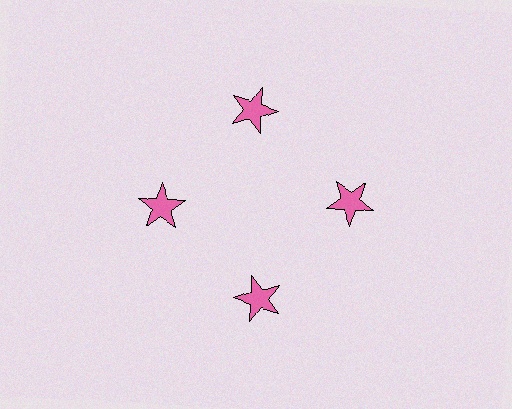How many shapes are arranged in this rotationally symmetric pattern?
There are 4 shapes, arranged in 4 groups of 1.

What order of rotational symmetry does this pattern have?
This pattern has 4-fold rotational symmetry.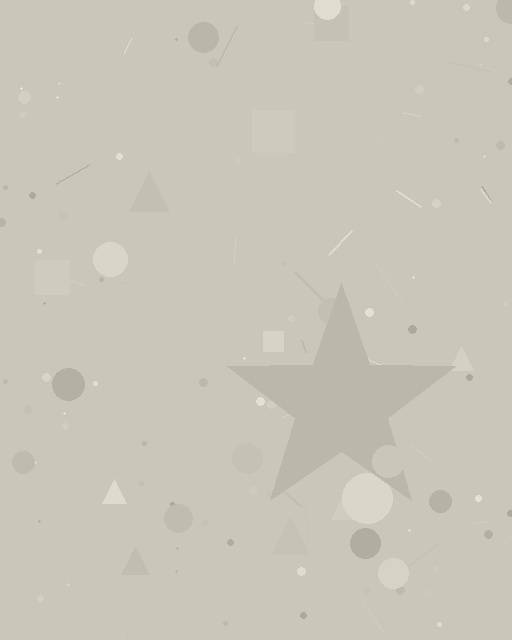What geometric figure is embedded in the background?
A star is embedded in the background.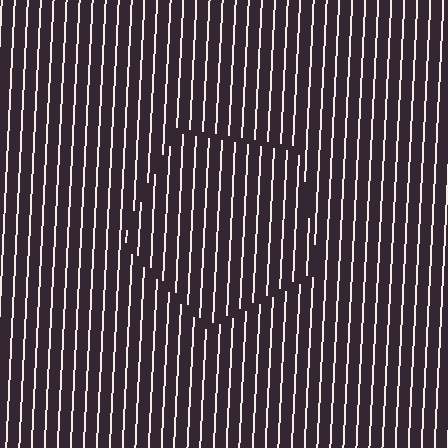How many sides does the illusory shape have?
5 sides — the line-ends trace a pentagon.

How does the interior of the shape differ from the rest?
The interior of the shape contains the same grating, shifted by half a period — the contour is defined by the phase discontinuity where line-ends from the inner and outer gratings abut.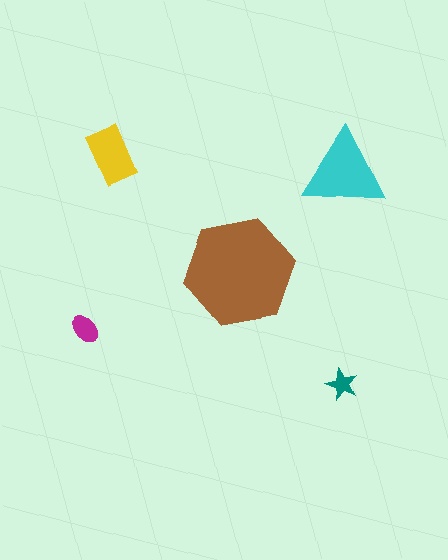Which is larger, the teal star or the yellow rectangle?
The yellow rectangle.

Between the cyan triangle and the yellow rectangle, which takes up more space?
The cyan triangle.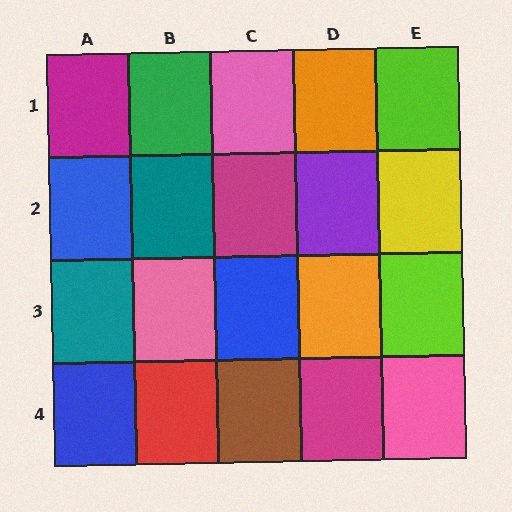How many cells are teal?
2 cells are teal.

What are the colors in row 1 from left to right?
Magenta, green, pink, orange, lime.